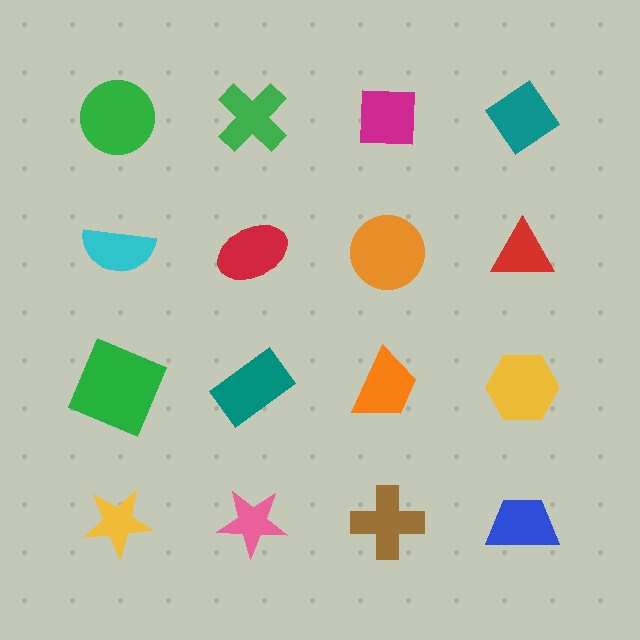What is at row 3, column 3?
An orange trapezoid.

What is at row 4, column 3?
A brown cross.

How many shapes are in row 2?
4 shapes.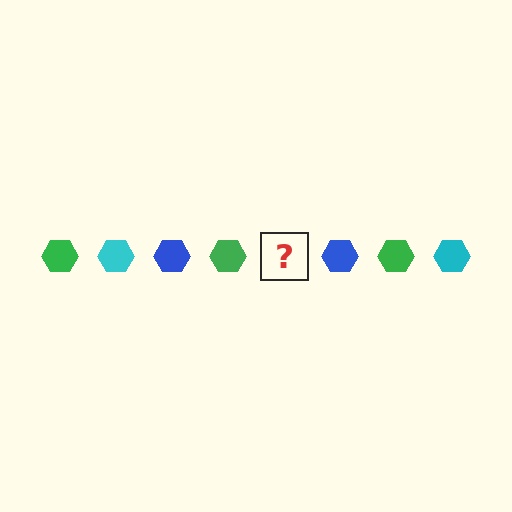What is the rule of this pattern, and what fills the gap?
The rule is that the pattern cycles through green, cyan, blue hexagons. The gap should be filled with a cyan hexagon.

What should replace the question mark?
The question mark should be replaced with a cyan hexagon.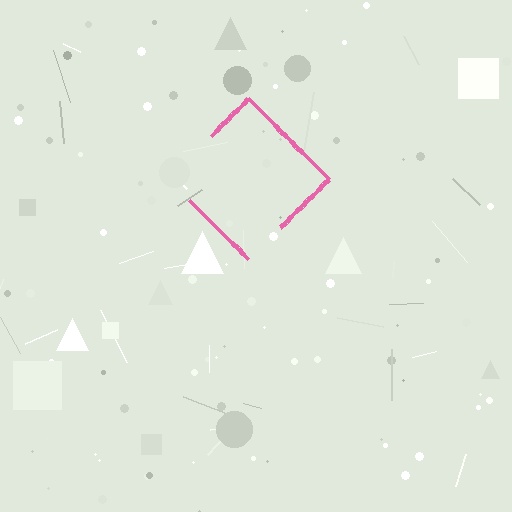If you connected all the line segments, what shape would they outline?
They would outline a diamond.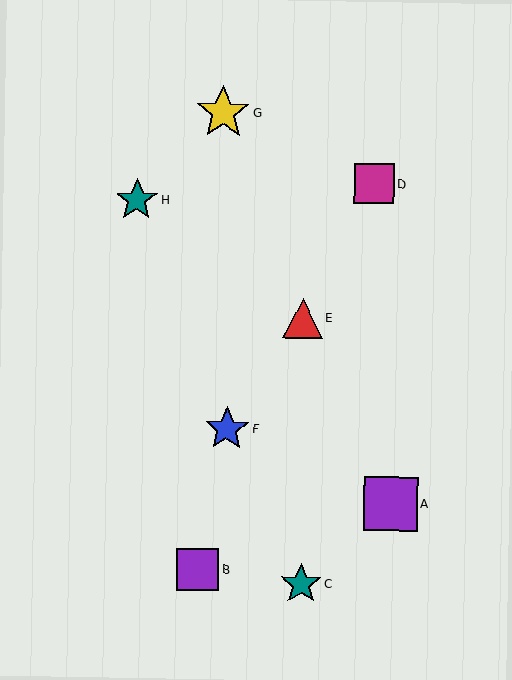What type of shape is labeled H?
Shape H is a teal star.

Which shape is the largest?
The yellow star (labeled G) is the largest.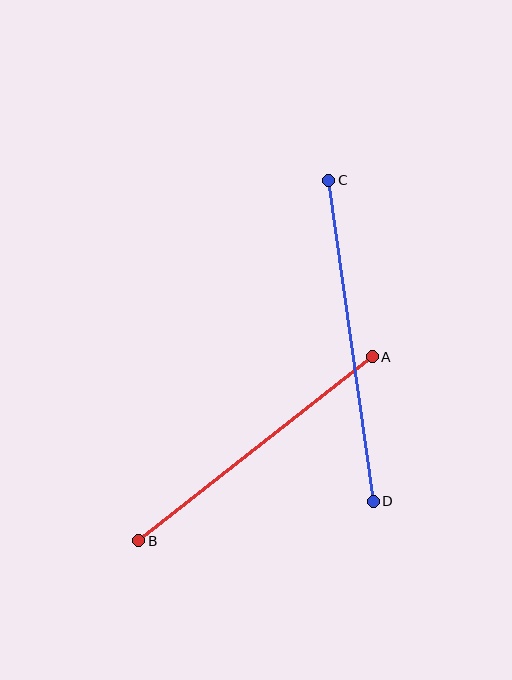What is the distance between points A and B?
The distance is approximately 297 pixels.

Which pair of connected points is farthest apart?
Points C and D are farthest apart.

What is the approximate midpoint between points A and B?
The midpoint is at approximately (255, 449) pixels.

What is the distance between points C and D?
The distance is approximately 324 pixels.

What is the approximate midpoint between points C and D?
The midpoint is at approximately (351, 341) pixels.